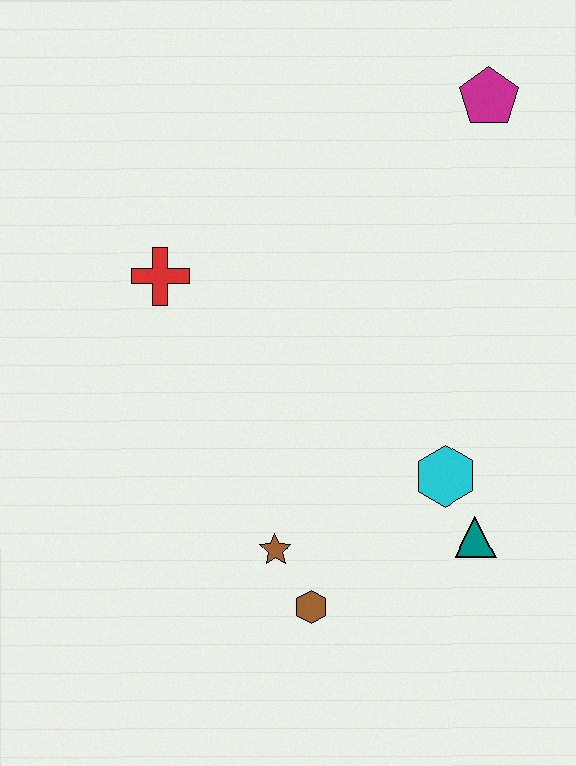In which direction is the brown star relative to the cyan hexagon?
The brown star is to the left of the cyan hexagon.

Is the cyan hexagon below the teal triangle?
No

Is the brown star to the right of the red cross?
Yes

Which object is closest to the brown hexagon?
The brown star is closest to the brown hexagon.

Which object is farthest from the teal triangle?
The magenta pentagon is farthest from the teal triangle.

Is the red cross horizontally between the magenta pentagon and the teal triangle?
No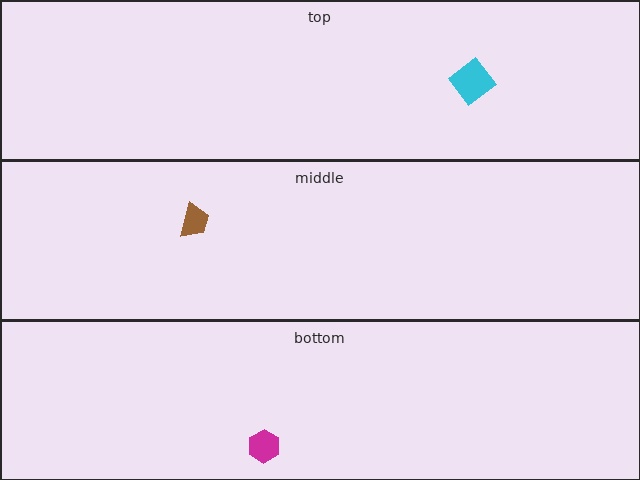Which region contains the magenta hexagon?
The bottom region.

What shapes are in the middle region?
The brown trapezoid.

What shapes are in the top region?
The cyan diamond.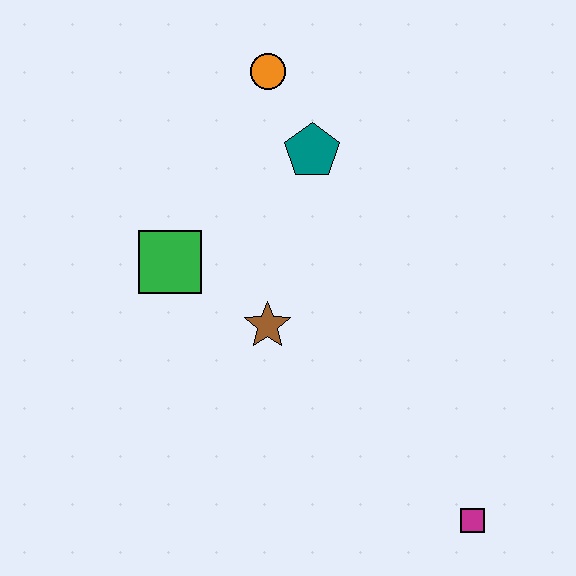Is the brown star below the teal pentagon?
Yes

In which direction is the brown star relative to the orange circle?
The brown star is below the orange circle.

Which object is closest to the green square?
The brown star is closest to the green square.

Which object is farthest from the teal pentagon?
The magenta square is farthest from the teal pentagon.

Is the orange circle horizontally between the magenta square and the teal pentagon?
No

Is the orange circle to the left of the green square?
No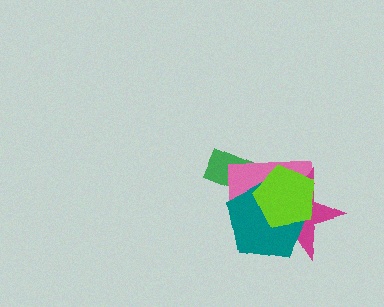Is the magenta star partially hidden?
Yes, it is partially covered by another shape.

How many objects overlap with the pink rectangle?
4 objects overlap with the pink rectangle.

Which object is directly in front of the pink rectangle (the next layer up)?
The magenta star is directly in front of the pink rectangle.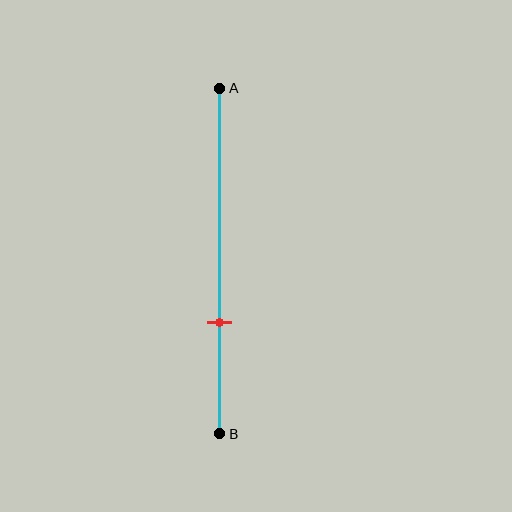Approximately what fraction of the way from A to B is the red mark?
The red mark is approximately 70% of the way from A to B.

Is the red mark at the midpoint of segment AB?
No, the mark is at about 70% from A, not at the 50% midpoint.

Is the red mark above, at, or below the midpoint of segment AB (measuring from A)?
The red mark is below the midpoint of segment AB.